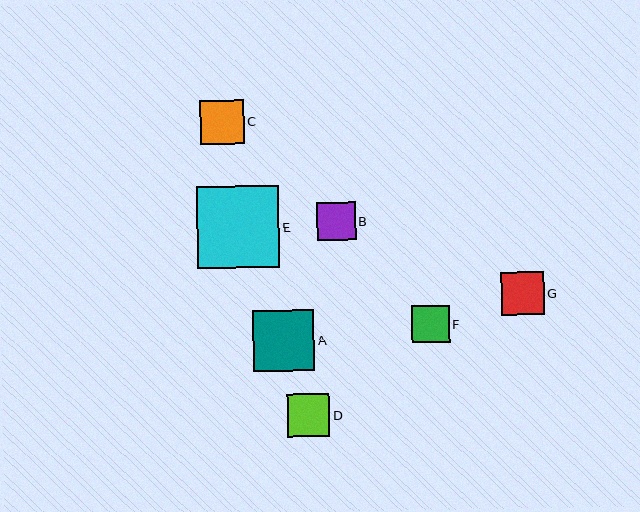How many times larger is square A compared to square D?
Square A is approximately 1.4 times the size of square D.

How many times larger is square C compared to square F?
Square C is approximately 1.2 times the size of square F.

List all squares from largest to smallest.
From largest to smallest: E, A, C, D, G, B, F.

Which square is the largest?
Square E is the largest with a size of approximately 82 pixels.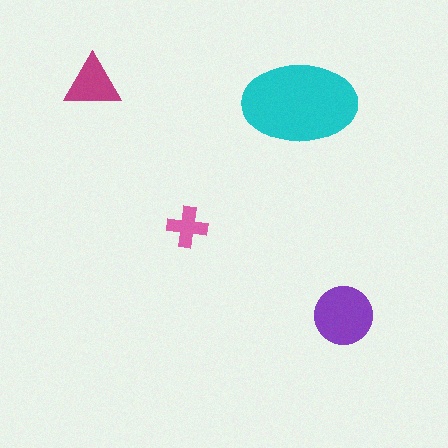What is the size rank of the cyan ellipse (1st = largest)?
1st.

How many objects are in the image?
There are 4 objects in the image.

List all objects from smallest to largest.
The pink cross, the magenta triangle, the purple circle, the cyan ellipse.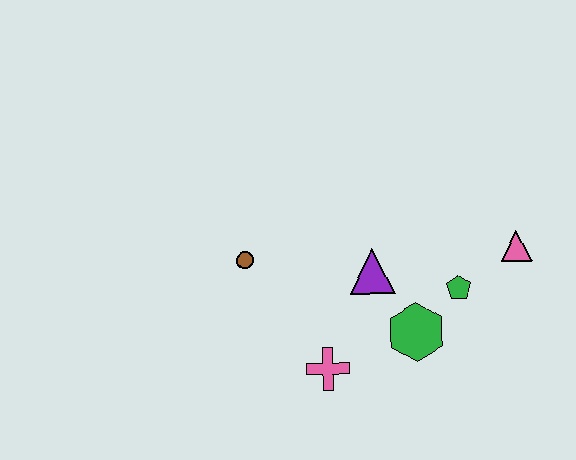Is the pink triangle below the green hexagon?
No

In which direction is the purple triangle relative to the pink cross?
The purple triangle is above the pink cross.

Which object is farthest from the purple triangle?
The pink triangle is farthest from the purple triangle.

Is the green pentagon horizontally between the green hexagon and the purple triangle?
No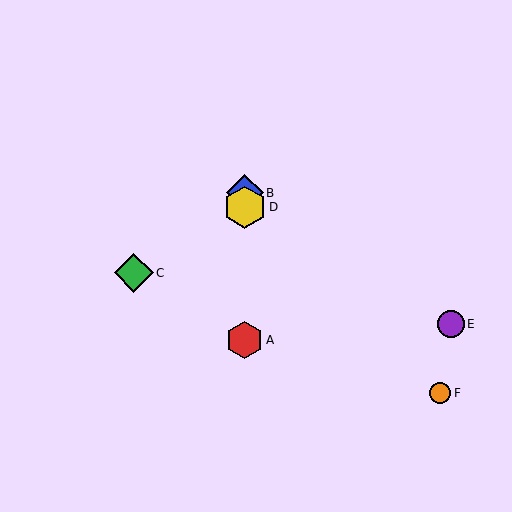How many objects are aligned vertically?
3 objects (A, B, D) are aligned vertically.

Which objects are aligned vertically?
Objects A, B, D are aligned vertically.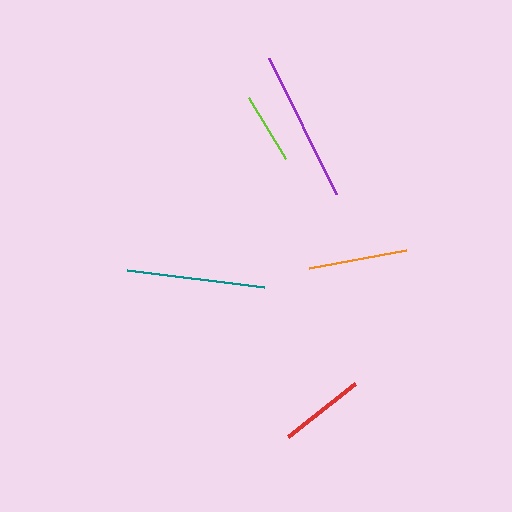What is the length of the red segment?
The red segment is approximately 86 pixels long.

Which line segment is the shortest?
The lime line is the shortest at approximately 71 pixels.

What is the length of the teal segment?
The teal segment is approximately 138 pixels long.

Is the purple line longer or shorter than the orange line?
The purple line is longer than the orange line.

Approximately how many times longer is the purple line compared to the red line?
The purple line is approximately 1.8 times the length of the red line.